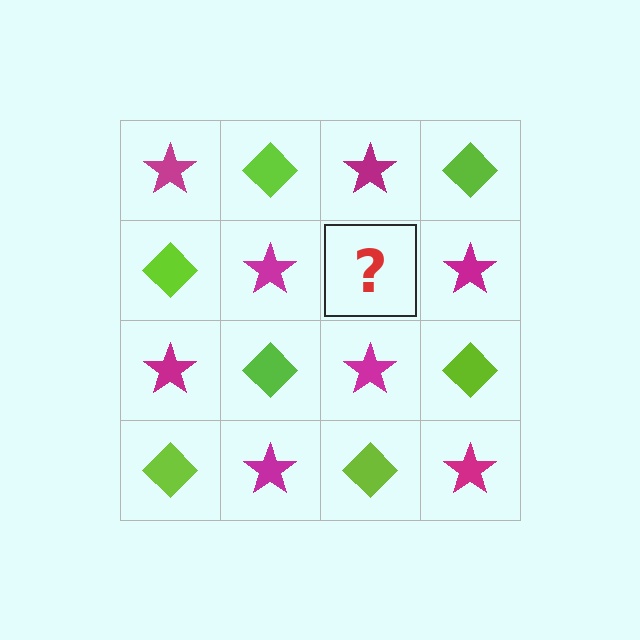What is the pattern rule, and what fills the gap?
The rule is that it alternates magenta star and lime diamond in a checkerboard pattern. The gap should be filled with a lime diamond.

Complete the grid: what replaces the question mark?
The question mark should be replaced with a lime diamond.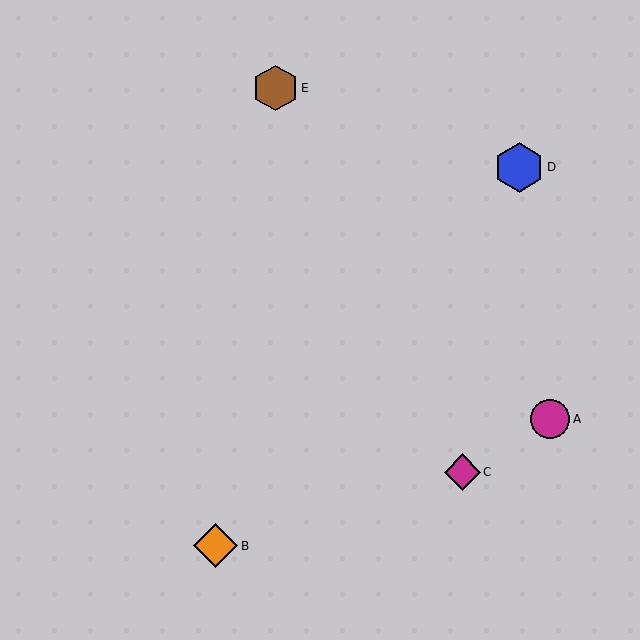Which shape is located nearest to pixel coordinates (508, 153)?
The blue hexagon (labeled D) at (519, 167) is nearest to that location.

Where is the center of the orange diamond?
The center of the orange diamond is at (216, 546).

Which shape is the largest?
The blue hexagon (labeled D) is the largest.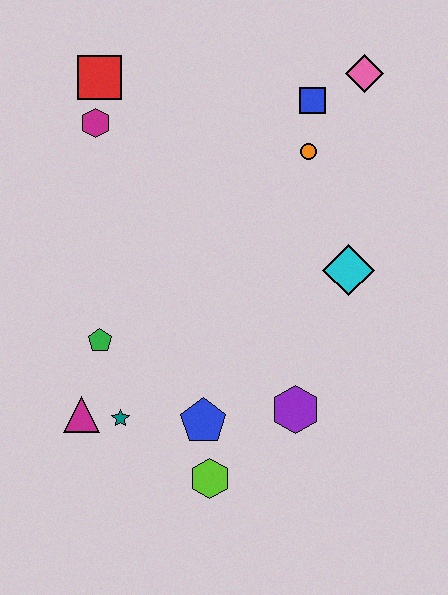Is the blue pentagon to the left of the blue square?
Yes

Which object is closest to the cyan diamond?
The orange circle is closest to the cyan diamond.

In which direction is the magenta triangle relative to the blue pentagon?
The magenta triangle is to the left of the blue pentagon.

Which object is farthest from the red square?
The lime hexagon is farthest from the red square.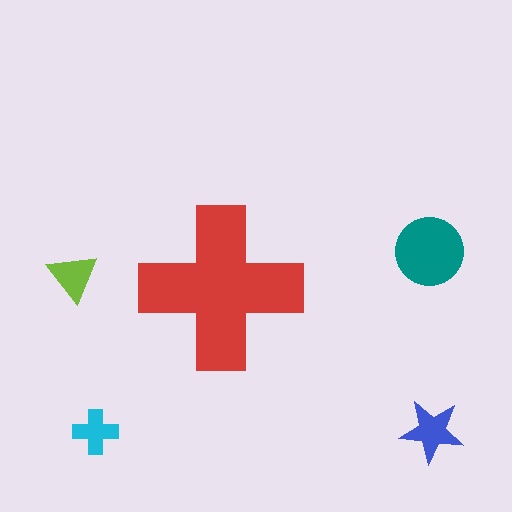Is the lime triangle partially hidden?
No, the lime triangle is fully visible.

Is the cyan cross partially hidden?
No, the cyan cross is fully visible.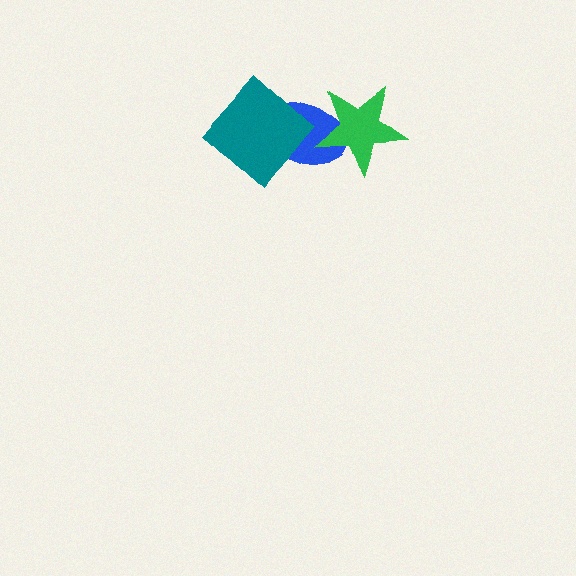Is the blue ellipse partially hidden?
Yes, it is partially covered by another shape.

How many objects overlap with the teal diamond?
1 object overlaps with the teal diamond.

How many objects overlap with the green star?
1 object overlaps with the green star.